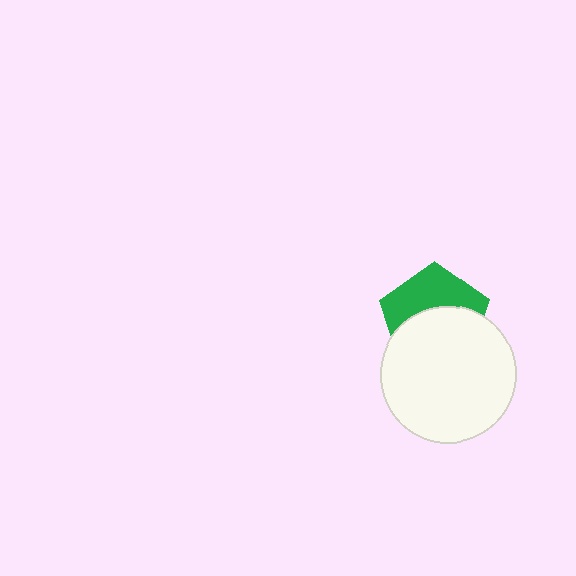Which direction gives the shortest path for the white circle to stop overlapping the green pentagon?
Moving down gives the shortest separation.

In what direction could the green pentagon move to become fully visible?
The green pentagon could move up. That would shift it out from behind the white circle entirely.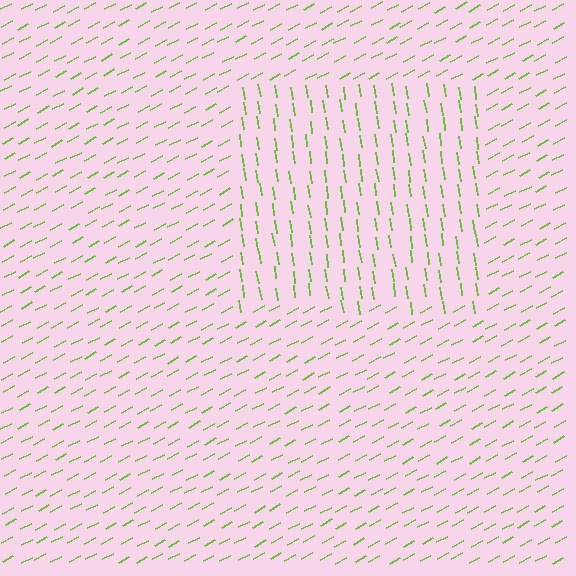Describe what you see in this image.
The image is filled with small lime line segments. A rectangle region in the image has lines oriented differently from the surrounding lines, creating a visible texture boundary.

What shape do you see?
I see a rectangle.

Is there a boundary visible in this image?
Yes, there is a texture boundary formed by a change in line orientation.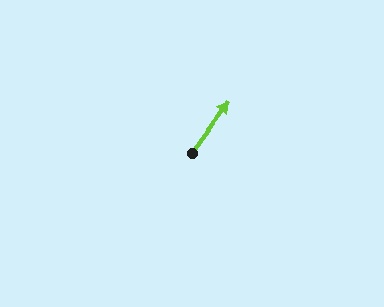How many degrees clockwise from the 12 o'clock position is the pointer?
Approximately 36 degrees.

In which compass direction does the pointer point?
Northeast.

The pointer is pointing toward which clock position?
Roughly 1 o'clock.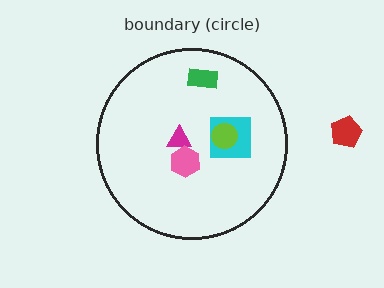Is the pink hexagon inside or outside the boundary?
Inside.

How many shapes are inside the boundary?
5 inside, 1 outside.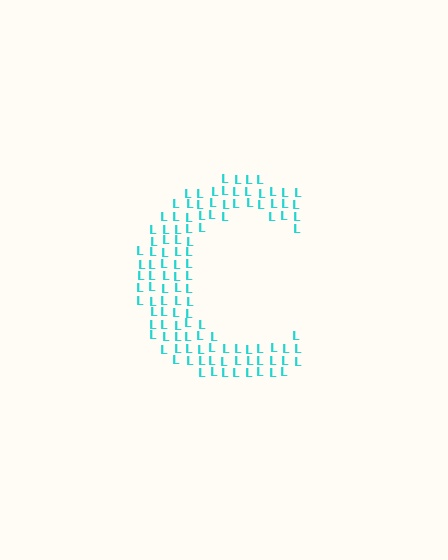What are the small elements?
The small elements are letter L's.